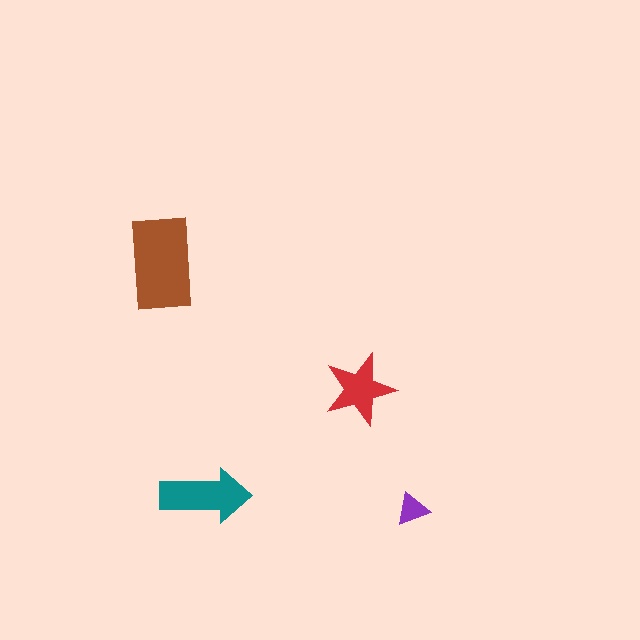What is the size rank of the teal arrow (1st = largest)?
2nd.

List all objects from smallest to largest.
The purple triangle, the red star, the teal arrow, the brown rectangle.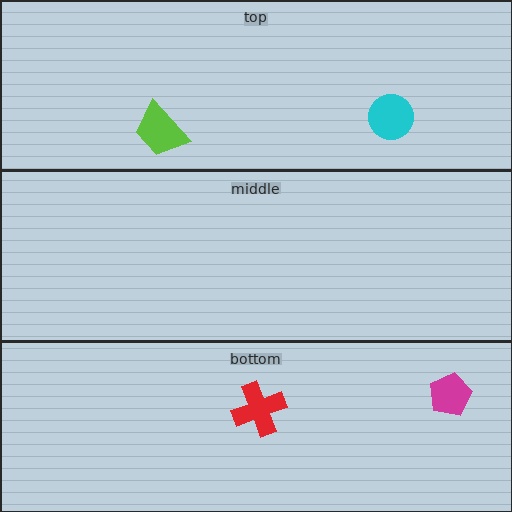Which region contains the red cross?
The bottom region.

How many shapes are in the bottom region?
2.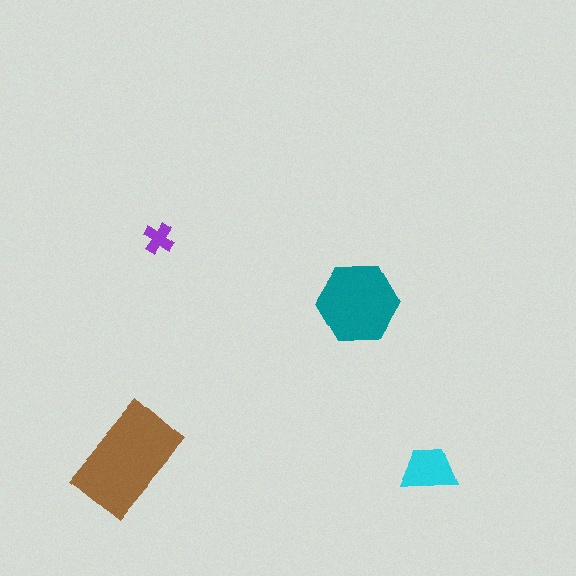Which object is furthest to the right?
The cyan trapezoid is rightmost.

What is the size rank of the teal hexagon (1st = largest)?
2nd.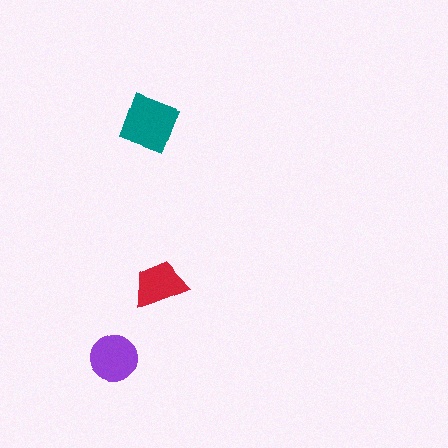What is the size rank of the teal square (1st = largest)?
1st.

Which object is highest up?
The teal square is topmost.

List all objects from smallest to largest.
The red trapezoid, the purple circle, the teal square.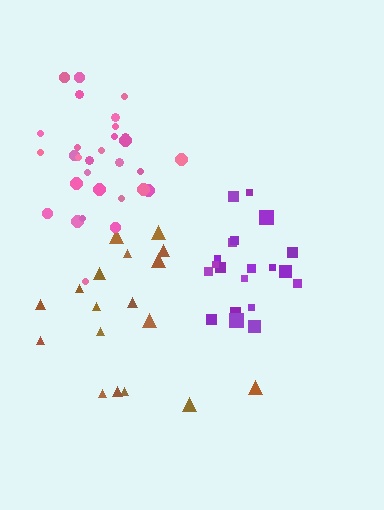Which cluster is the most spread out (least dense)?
Brown.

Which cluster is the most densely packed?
Purple.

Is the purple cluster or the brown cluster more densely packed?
Purple.